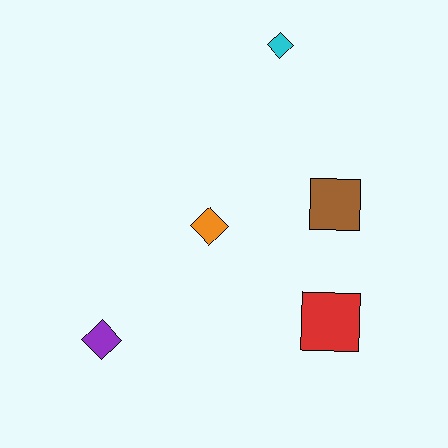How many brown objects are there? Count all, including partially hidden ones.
There is 1 brown object.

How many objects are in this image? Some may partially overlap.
There are 5 objects.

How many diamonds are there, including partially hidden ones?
There are 3 diamonds.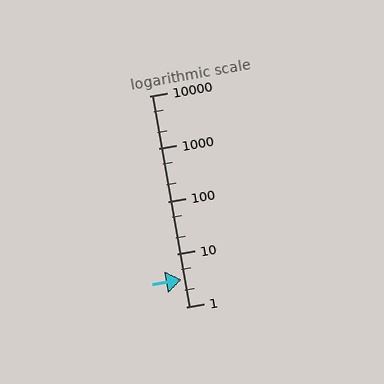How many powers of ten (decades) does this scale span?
The scale spans 4 decades, from 1 to 10000.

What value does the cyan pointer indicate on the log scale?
The pointer indicates approximately 3.2.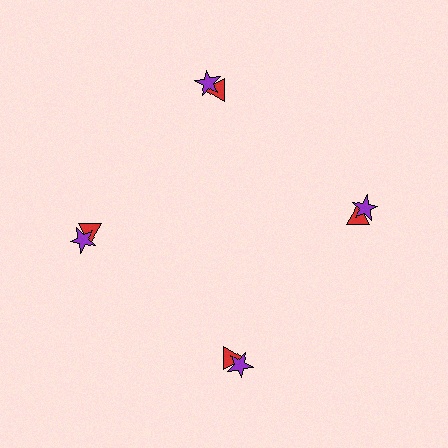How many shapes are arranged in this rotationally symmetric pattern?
There are 8 shapes, arranged in 4 groups of 2.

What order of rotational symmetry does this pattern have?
This pattern has 4-fold rotational symmetry.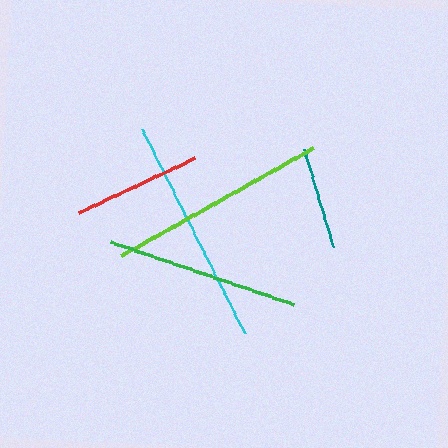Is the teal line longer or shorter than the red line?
The red line is longer than the teal line.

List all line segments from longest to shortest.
From longest to shortest: cyan, lime, green, red, teal.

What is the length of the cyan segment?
The cyan segment is approximately 229 pixels long.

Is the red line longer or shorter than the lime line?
The lime line is longer than the red line.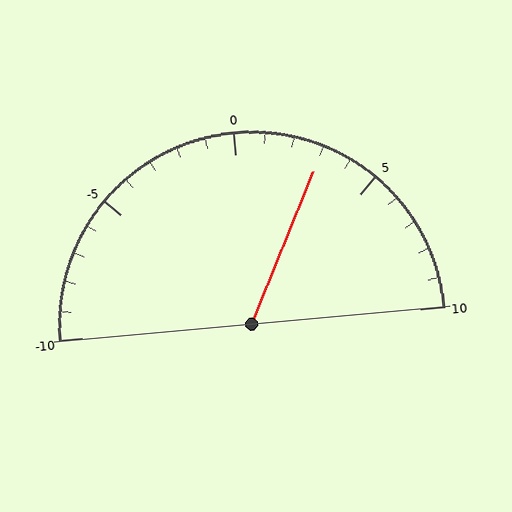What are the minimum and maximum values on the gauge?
The gauge ranges from -10 to 10.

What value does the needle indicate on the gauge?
The needle indicates approximately 3.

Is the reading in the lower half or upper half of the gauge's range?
The reading is in the upper half of the range (-10 to 10).